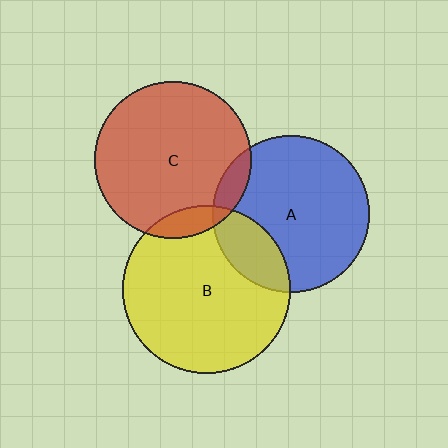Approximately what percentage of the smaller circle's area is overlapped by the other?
Approximately 10%.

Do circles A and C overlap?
Yes.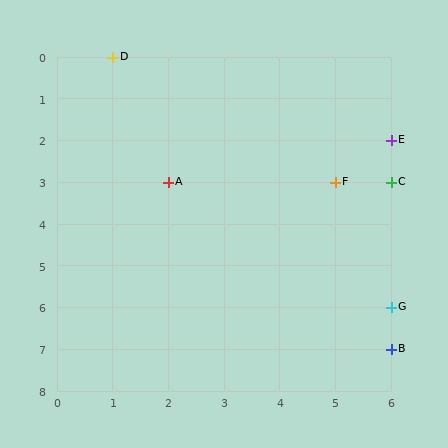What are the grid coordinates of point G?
Point G is at grid coordinates (6, 6).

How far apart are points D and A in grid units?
Points D and A are 1 column and 3 rows apart (about 3.2 grid units diagonally).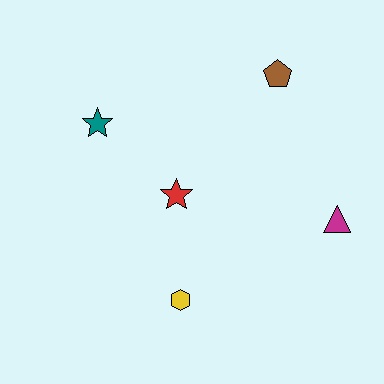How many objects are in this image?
There are 5 objects.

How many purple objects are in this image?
There are no purple objects.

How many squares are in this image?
There are no squares.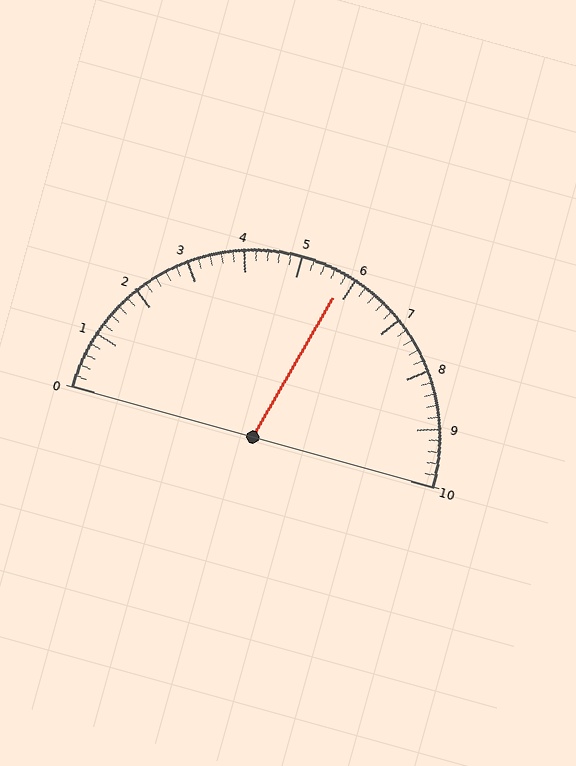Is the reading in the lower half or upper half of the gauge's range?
The reading is in the upper half of the range (0 to 10).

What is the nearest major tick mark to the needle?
The nearest major tick mark is 6.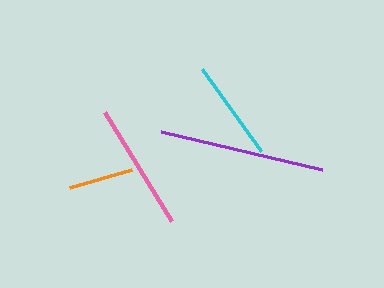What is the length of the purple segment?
The purple segment is approximately 166 pixels long.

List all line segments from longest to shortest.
From longest to shortest: purple, pink, cyan, orange.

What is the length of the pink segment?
The pink segment is approximately 128 pixels long.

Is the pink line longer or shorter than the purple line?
The purple line is longer than the pink line.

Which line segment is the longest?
The purple line is the longest at approximately 166 pixels.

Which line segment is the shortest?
The orange line is the shortest at approximately 65 pixels.